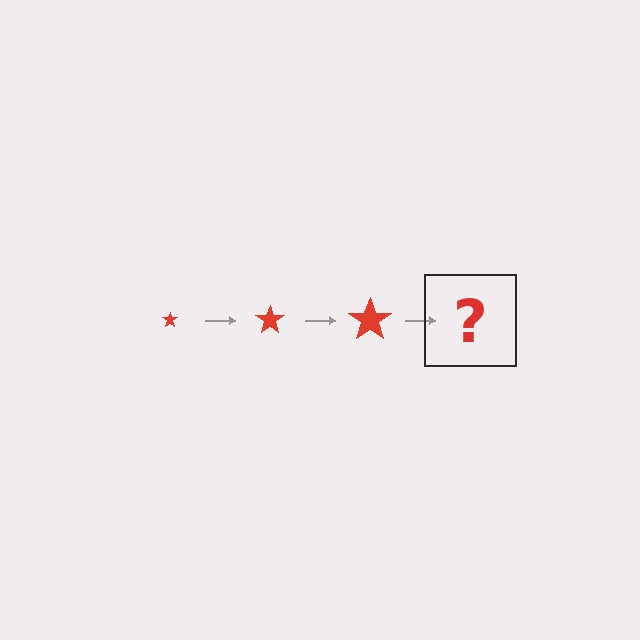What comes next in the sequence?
The next element should be a red star, larger than the previous one.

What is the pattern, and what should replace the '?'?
The pattern is that the star gets progressively larger each step. The '?' should be a red star, larger than the previous one.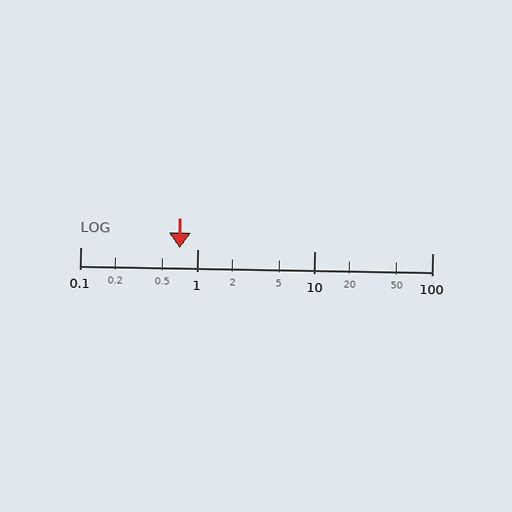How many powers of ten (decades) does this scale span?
The scale spans 3 decades, from 0.1 to 100.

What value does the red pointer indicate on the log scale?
The pointer indicates approximately 0.7.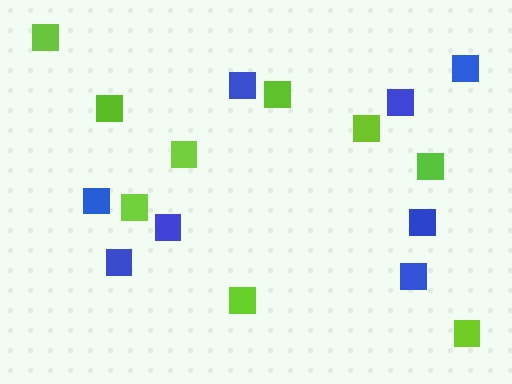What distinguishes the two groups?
There are 2 groups: one group of blue squares (8) and one group of lime squares (9).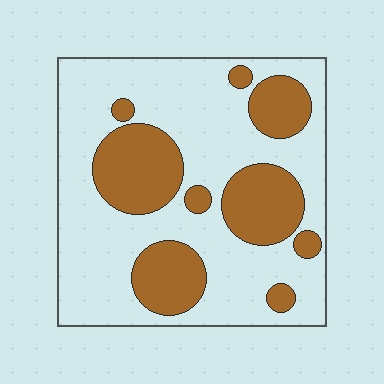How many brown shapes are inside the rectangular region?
9.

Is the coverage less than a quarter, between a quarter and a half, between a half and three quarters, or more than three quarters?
Between a quarter and a half.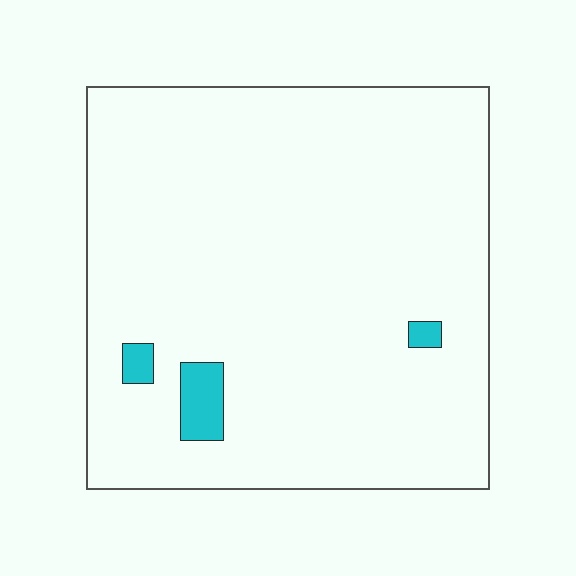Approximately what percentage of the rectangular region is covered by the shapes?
Approximately 5%.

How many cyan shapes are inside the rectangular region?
3.